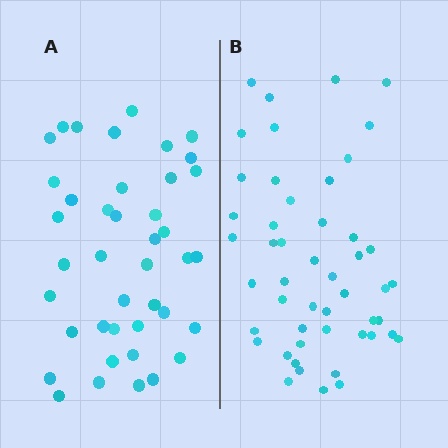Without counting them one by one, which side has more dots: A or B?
Region B (the right region) has more dots.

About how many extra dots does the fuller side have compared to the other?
Region B has roughly 8 or so more dots than region A.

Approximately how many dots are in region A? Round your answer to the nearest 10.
About 40 dots. (The exact count is 41, which rounds to 40.)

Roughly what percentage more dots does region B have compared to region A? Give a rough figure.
About 20% more.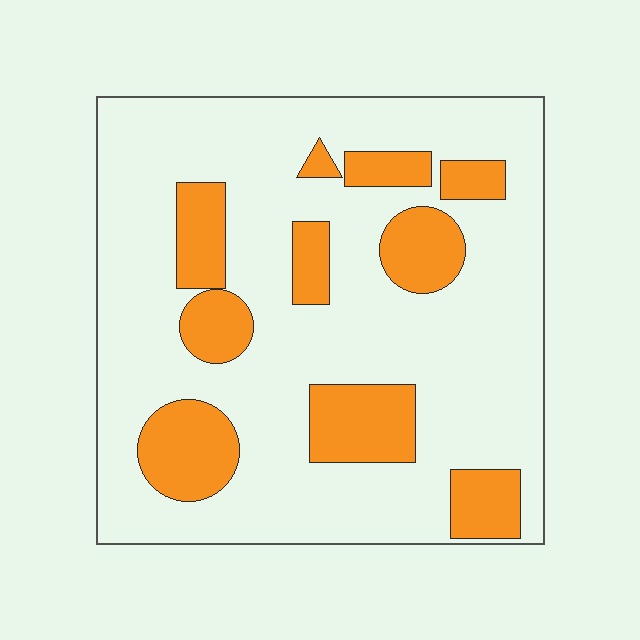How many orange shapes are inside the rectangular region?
10.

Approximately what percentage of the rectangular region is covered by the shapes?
Approximately 25%.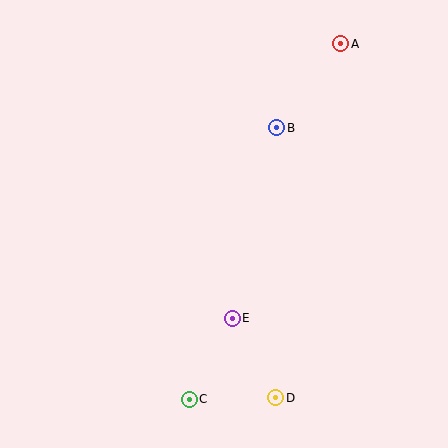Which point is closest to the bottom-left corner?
Point C is closest to the bottom-left corner.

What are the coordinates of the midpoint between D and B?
The midpoint between D and B is at (276, 263).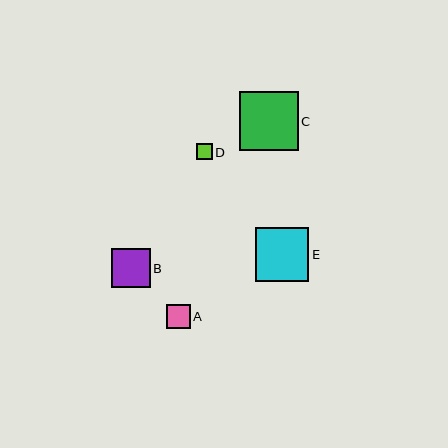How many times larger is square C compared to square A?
Square C is approximately 2.4 times the size of square A.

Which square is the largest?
Square C is the largest with a size of approximately 59 pixels.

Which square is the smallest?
Square D is the smallest with a size of approximately 16 pixels.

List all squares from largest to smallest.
From largest to smallest: C, E, B, A, D.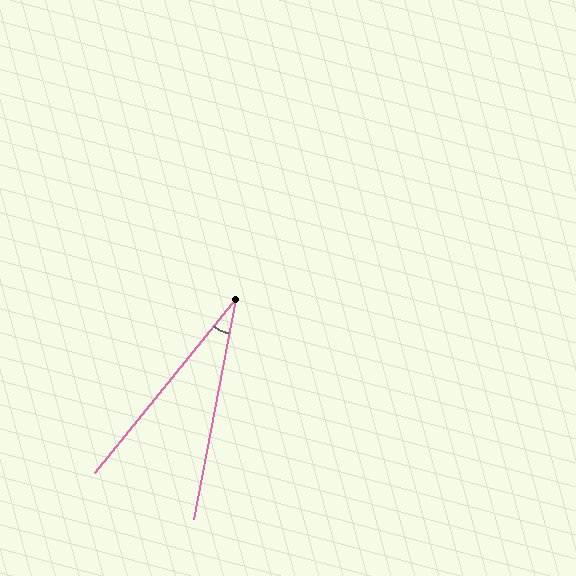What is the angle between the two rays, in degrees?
Approximately 28 degrees.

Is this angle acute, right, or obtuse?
It is acute.